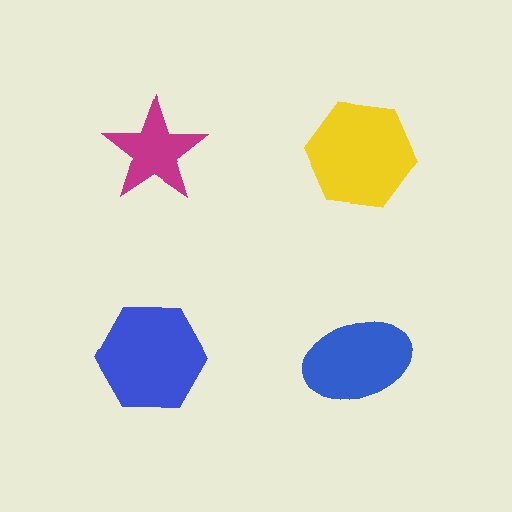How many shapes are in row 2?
2 shapes.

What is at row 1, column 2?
A yellow hexagon.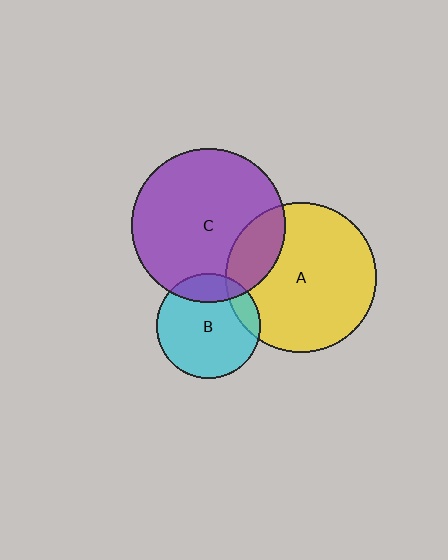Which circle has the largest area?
Circle C (purple).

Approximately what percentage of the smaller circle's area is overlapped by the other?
Approximately 20%.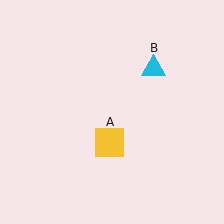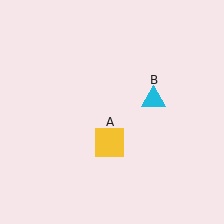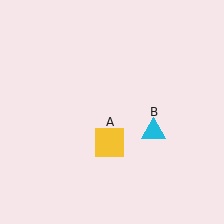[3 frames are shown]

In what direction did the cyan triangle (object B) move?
The cyan triangle (object B) moved down.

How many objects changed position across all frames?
1 object changed position: cyan triangle (object B).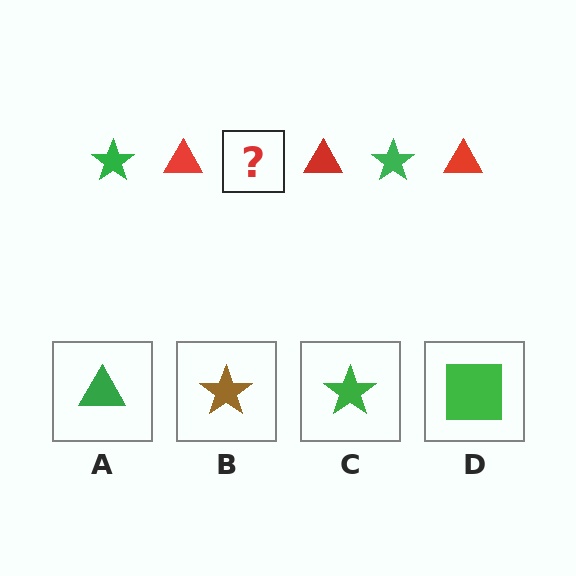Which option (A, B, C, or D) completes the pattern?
C.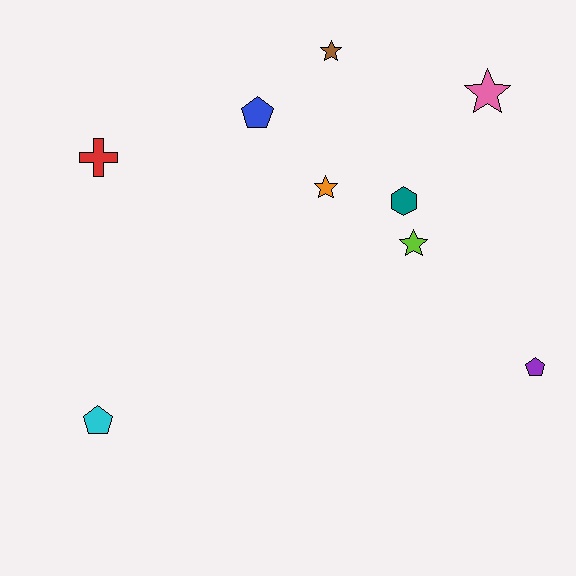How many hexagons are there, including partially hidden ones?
There is 1 hexagon.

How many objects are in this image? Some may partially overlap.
There are 9 objects.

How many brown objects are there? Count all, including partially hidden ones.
There is 1 brown object.